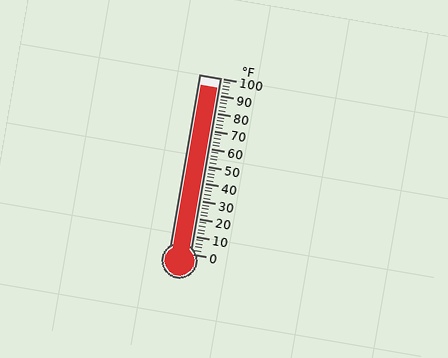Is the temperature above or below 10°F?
The temperature is above 10°F.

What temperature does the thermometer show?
The thermometer shows approximately 94°F.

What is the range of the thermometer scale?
The thermometer scale ranges from 0°F to 100°F.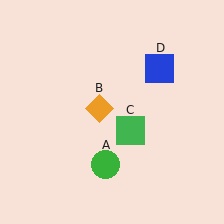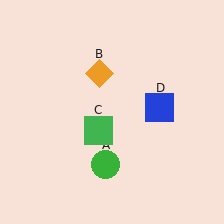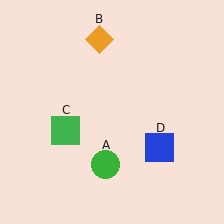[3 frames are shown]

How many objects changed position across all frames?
3 objects changed position: orange diamond (object B), green square (object C), blue square (object D).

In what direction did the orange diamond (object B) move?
The orange diamond (object B) moved up.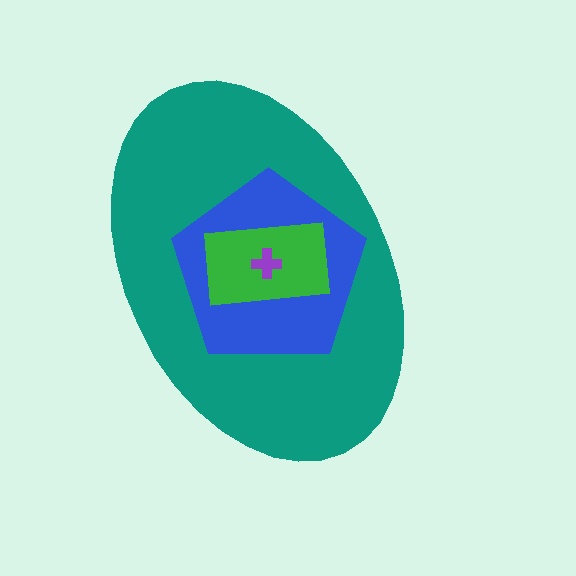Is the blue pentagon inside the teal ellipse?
Yes.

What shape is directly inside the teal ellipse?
The blue pentagon.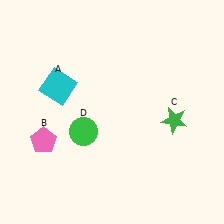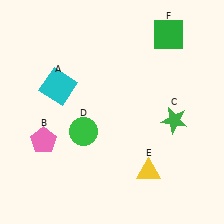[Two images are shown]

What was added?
A yellow triangle (E), a green square (F) were added in Image 2.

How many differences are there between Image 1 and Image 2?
There are 2 differences between the two images.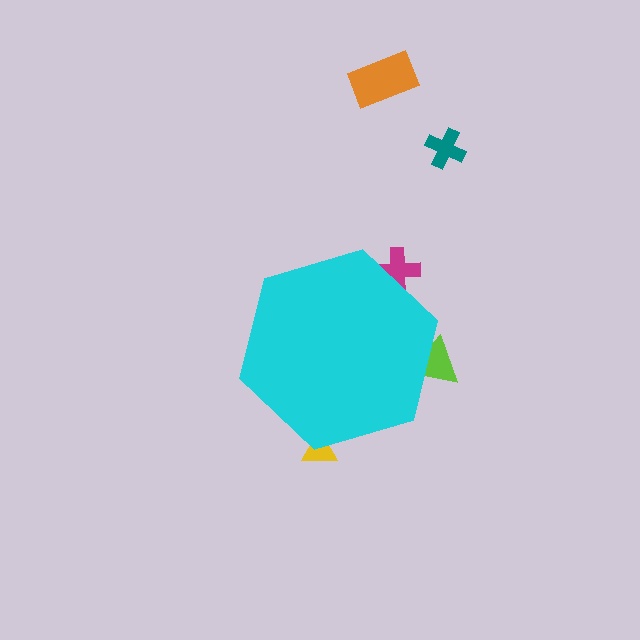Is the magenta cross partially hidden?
Yes, the magenta cross is partially hidden behind the cyan hexagon.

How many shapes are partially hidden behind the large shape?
3 shapes are partially hidden.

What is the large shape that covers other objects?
A cyan hexagon.